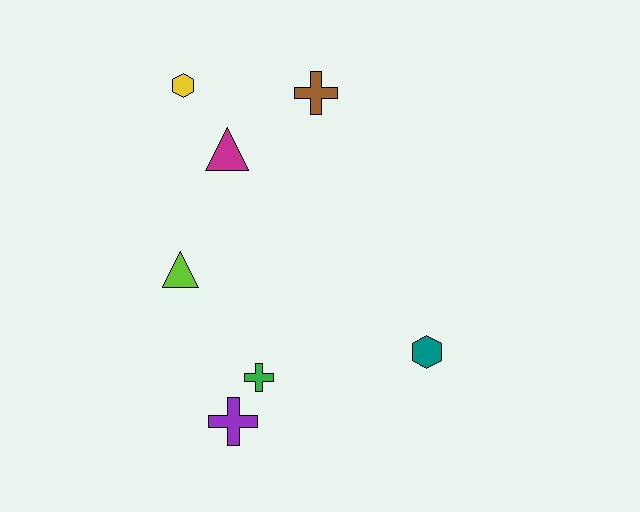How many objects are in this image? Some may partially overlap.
There are 7 objects.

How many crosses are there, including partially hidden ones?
There are 3 crosses.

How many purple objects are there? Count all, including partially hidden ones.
There is 1 purple object.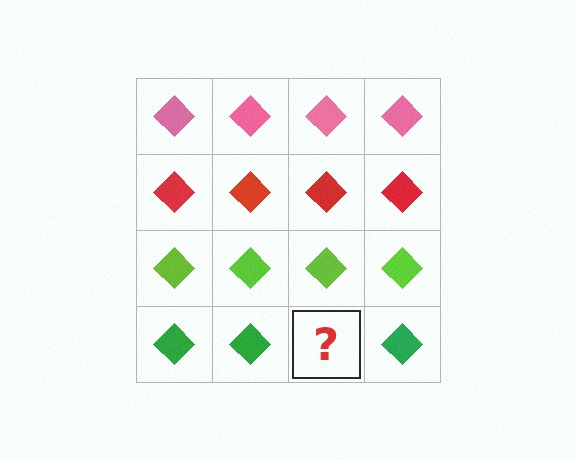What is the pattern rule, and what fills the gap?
The rule is that each row has a consistent color. The gap should be filled with a green diamond.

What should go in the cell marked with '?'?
The missing cell should contain a green diamond.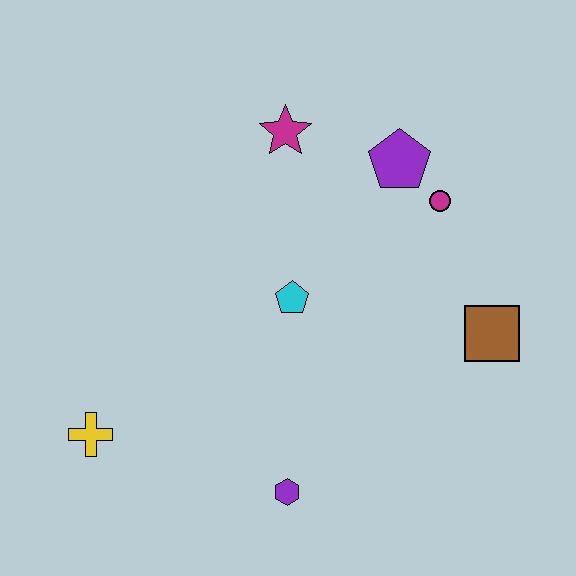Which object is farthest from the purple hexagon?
The magenta star is farthest from the purple hexagon.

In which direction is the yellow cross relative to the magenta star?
The yellow cross is below the magenta star.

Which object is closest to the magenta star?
The purple pentagon is closest to the magenta star.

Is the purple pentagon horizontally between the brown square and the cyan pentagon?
Yes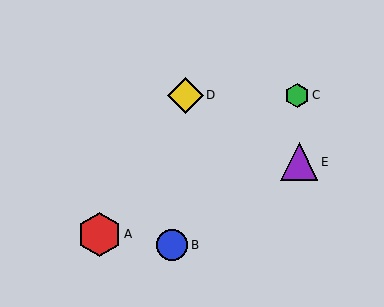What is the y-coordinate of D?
Object D is at y≈95.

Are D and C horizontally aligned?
Yes, both are at y≈95.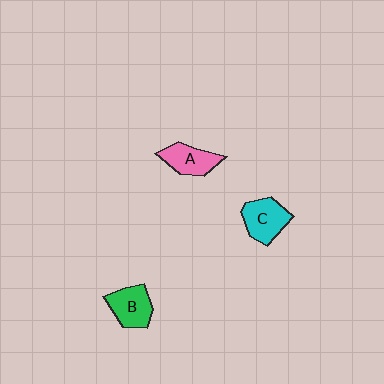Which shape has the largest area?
Shape C (cyan).